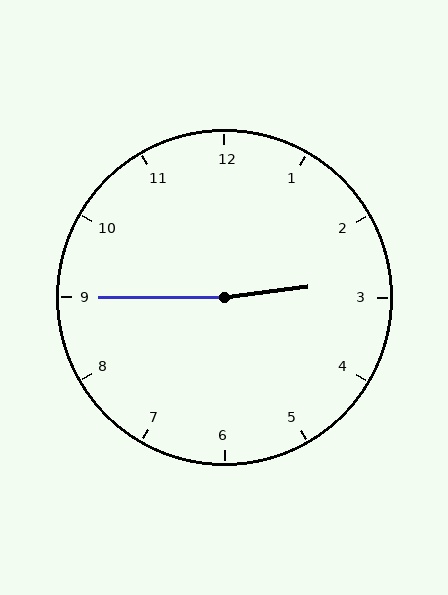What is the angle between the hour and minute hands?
Approximately 172 degrees.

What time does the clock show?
2:45.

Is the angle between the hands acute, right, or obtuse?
It is obtuse.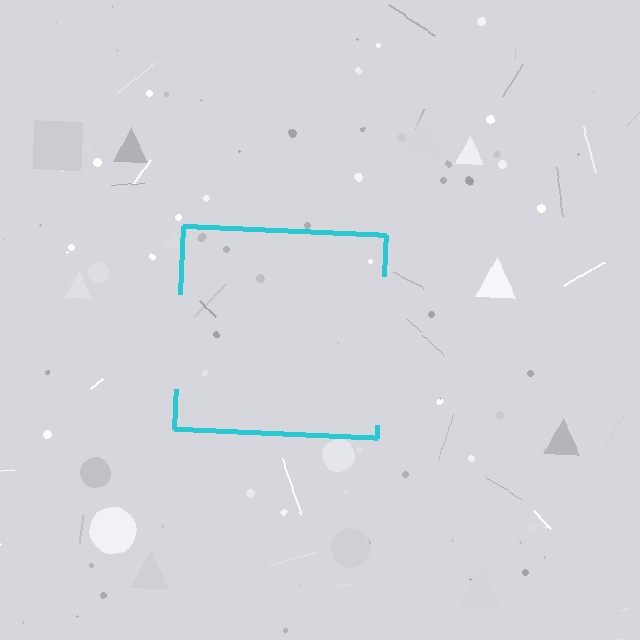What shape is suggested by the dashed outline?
The dashed outline suggests a square.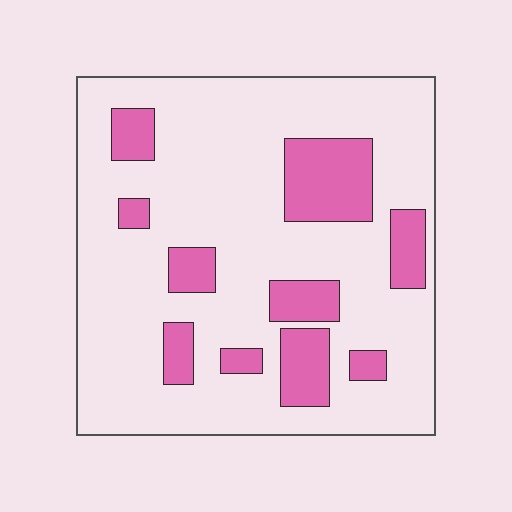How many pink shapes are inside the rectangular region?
10.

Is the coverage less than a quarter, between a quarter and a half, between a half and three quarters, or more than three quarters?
Less than a quarter.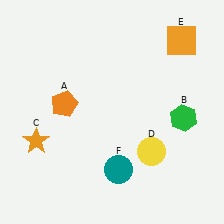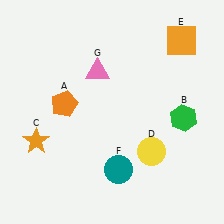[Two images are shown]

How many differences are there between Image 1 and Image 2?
There is 1 difference between the two images.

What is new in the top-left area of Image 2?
A pink triangle (G) was added in the top-left area of Image 2.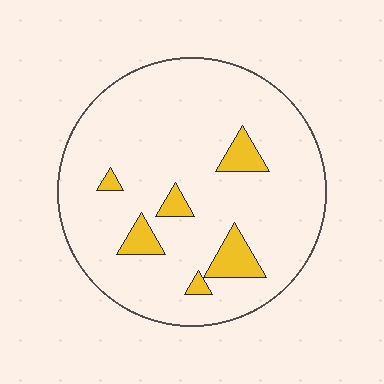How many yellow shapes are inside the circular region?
6.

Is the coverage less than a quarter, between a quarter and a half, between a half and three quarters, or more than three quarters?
Less than a quarter.